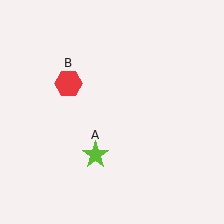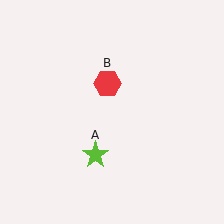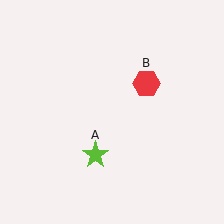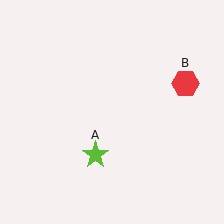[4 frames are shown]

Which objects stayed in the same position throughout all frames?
Lime star (object A) remained stationary.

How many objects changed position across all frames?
1 object changed position: red hexagon (object B).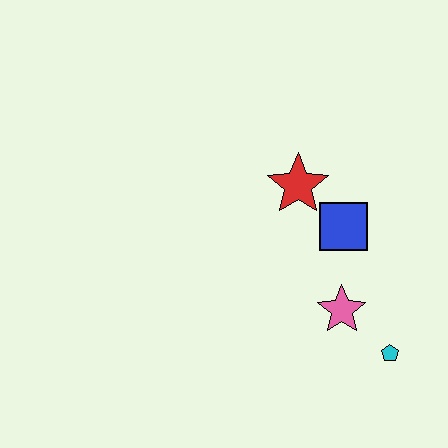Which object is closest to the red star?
The blue square is closest to the red star.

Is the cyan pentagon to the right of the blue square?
Yes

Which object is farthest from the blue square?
The cyan pentagon is farthest from the blue square.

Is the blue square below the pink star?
No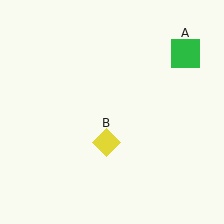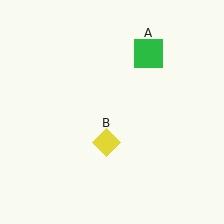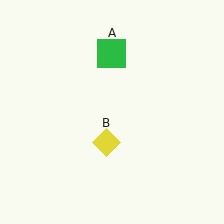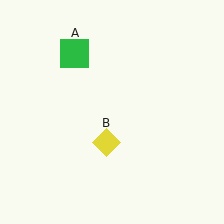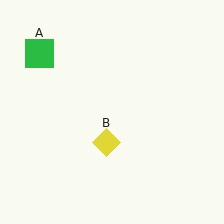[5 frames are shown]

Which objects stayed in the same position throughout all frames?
Yellow diamond (object B) remained stationary.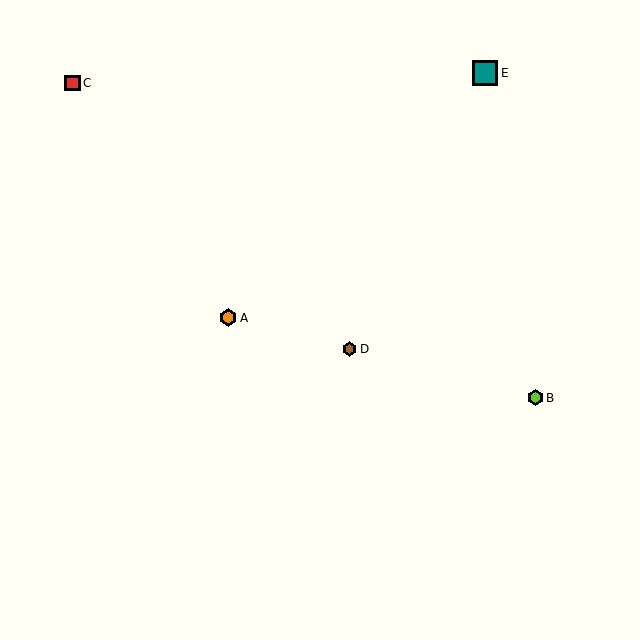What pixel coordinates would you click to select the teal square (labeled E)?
Click at (485, 73) to select the teal square E.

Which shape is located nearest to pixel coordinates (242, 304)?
The orange hexagon (labeled A) at (228, 318) is nearest to that location.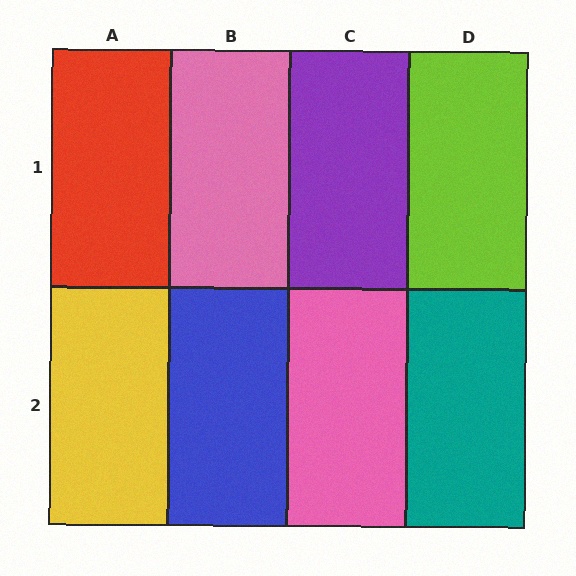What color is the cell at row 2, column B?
Blue.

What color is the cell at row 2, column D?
Teal.